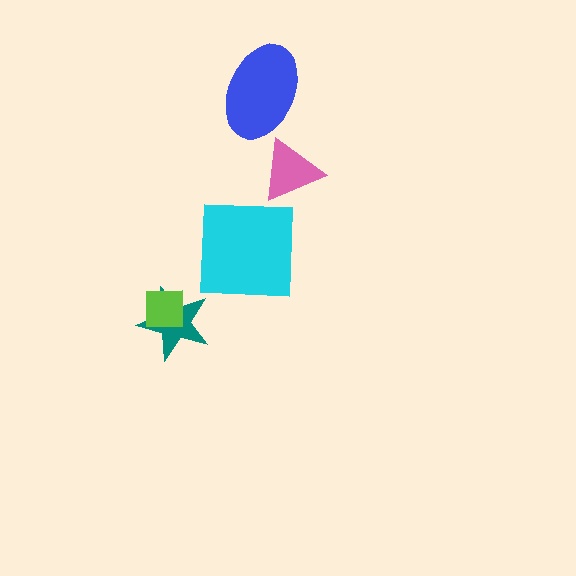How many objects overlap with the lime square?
1 object overlaps with the lime square.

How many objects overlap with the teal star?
1 object overlaps with the teal star.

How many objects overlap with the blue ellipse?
0 objects overlap with the blue ellipse.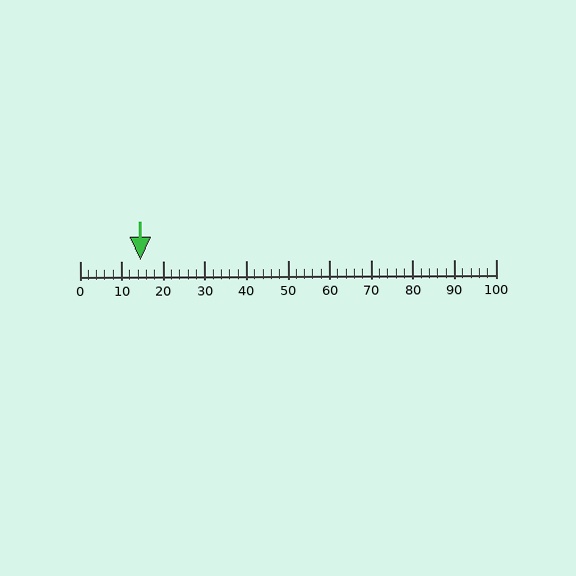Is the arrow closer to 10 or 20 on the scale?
The arrow is closer to 10.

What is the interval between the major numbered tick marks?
The major tick marks are spaced 10 units apart.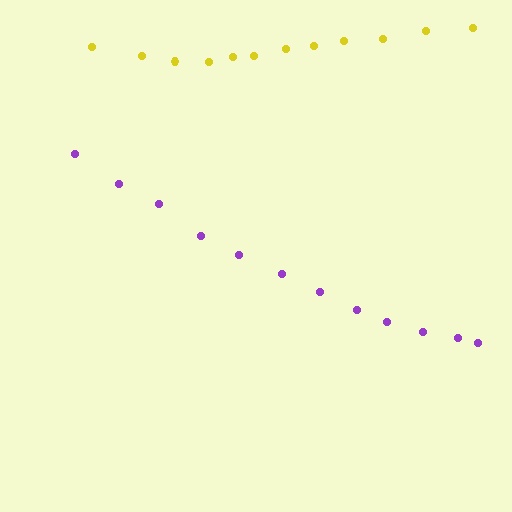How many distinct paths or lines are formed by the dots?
There are 2 distinct paths.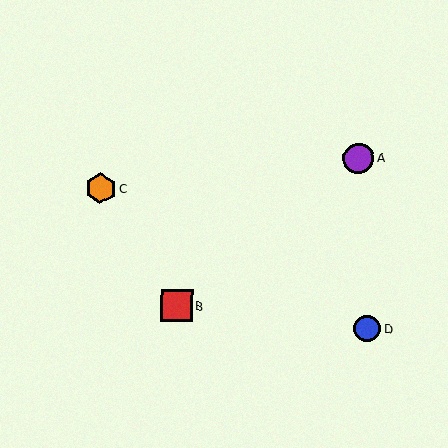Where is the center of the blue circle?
The center of the blue circle is at (367, 329).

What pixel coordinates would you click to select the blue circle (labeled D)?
Click at (367, 329) to select the blue circle D.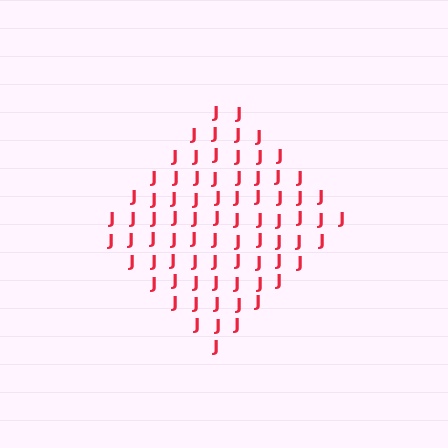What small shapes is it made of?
It is made of small letter J's.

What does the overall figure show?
The overall figure shows a diamond.